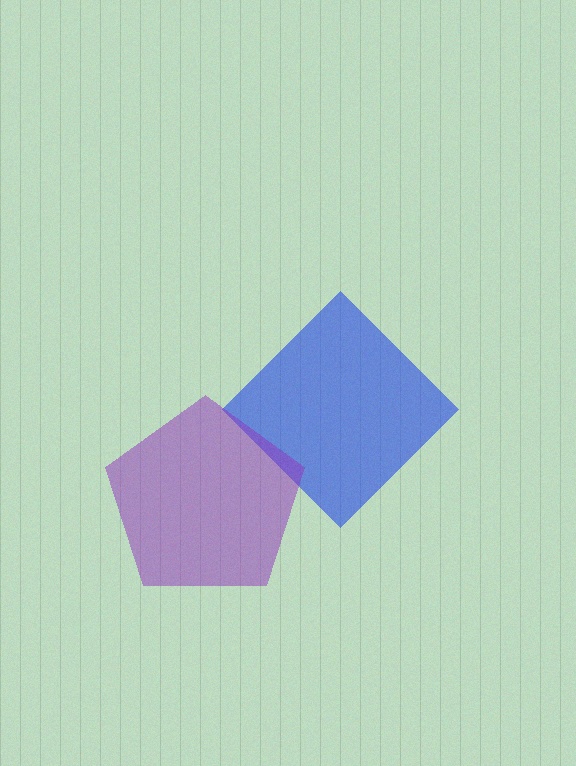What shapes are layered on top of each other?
The layered shapes are: a blue diamond, a purple pentagon.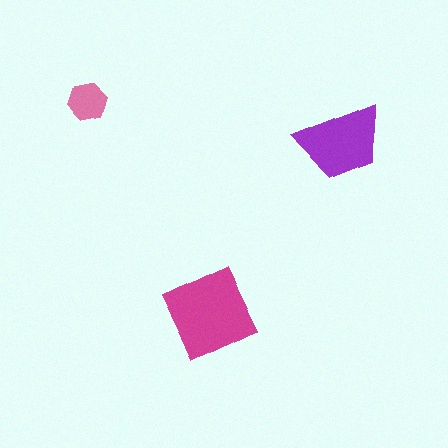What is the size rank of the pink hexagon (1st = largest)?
3rd.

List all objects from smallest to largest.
The pink hexagon, the purple trapezoid, the magenta square.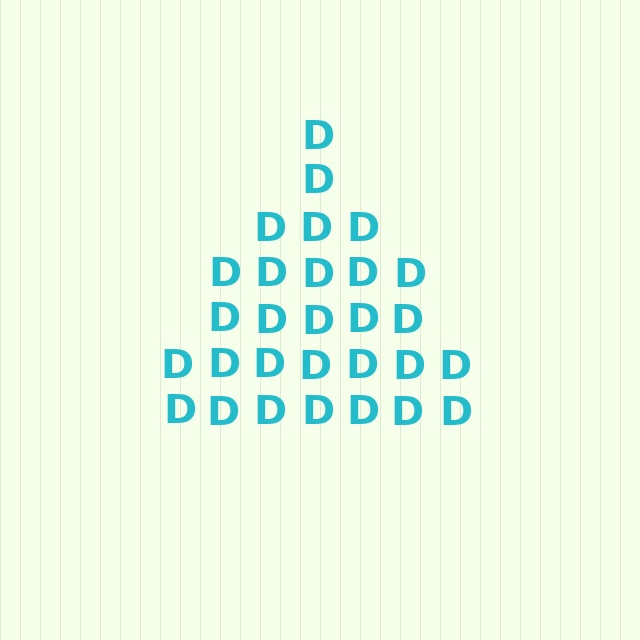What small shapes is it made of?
It is made of small letter D's.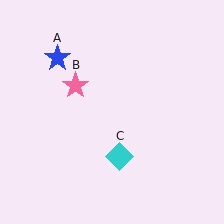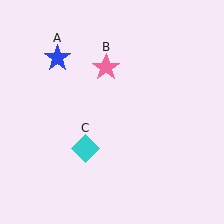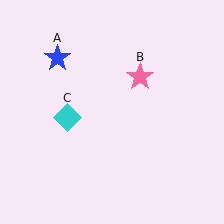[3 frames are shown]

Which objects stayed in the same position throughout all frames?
Blue star (object A) remained stationary.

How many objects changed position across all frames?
2 objects changed position: pink star (object B), cyan diamond (object C).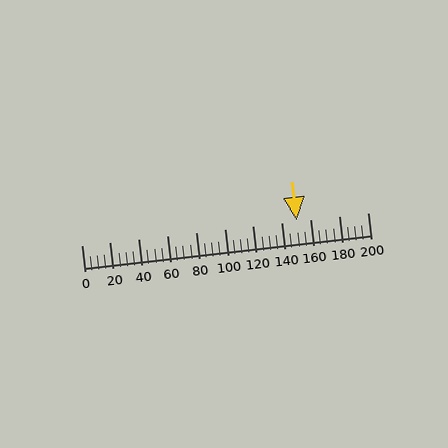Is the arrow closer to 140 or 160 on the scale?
The arrow is closer to 160.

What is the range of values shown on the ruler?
The ruler shows values from 0 to 200.